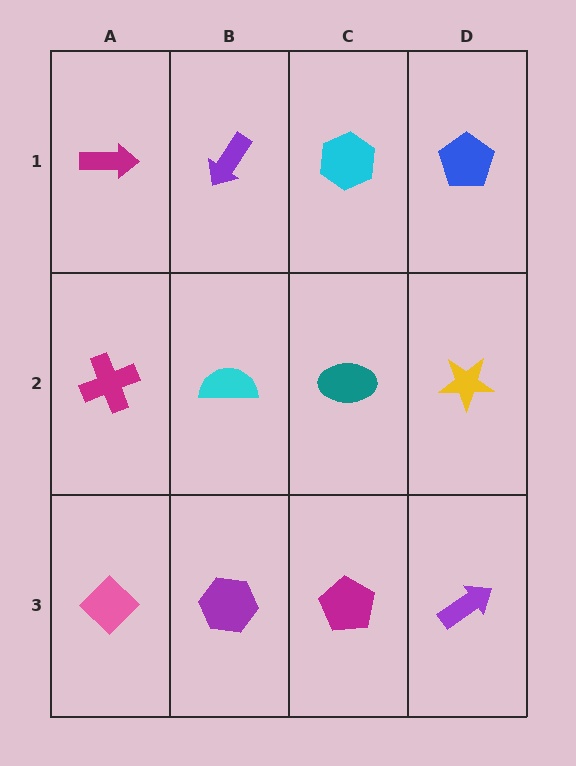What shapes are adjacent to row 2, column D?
A blue pentagon (row 1, column D), a purple arrow (row 3, column D), a teal ellipse (row 2, column C).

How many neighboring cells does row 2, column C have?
4.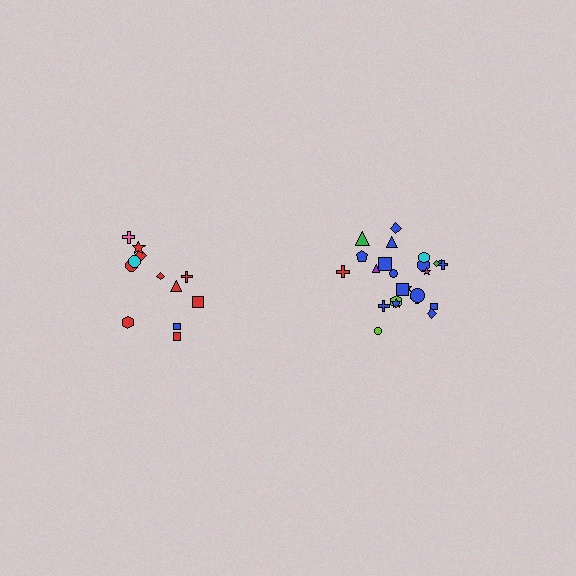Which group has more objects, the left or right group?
The right group.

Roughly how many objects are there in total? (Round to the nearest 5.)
Roughly 35 objects in total.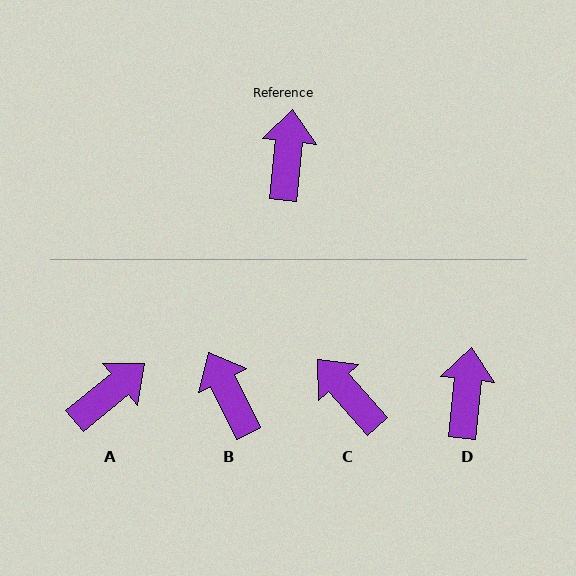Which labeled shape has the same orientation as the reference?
D.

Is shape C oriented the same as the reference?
No, it is off by about 48 degrees.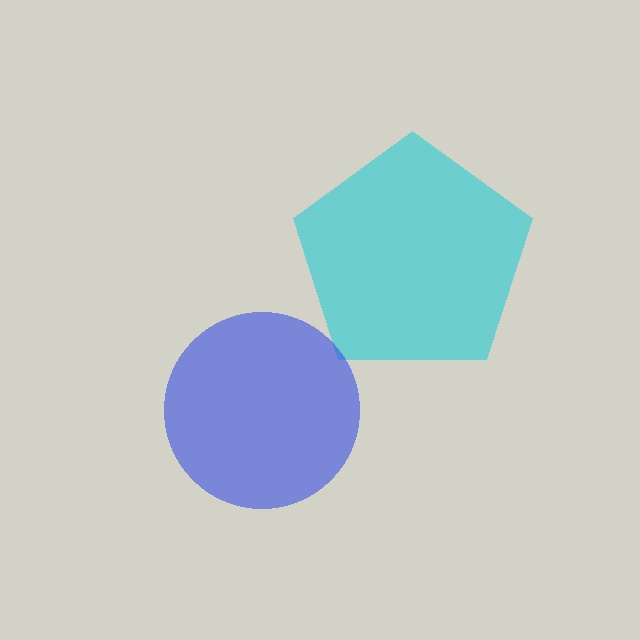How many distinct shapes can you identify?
There are 2 distinct shapes: a cyan pentagon, a blue circle.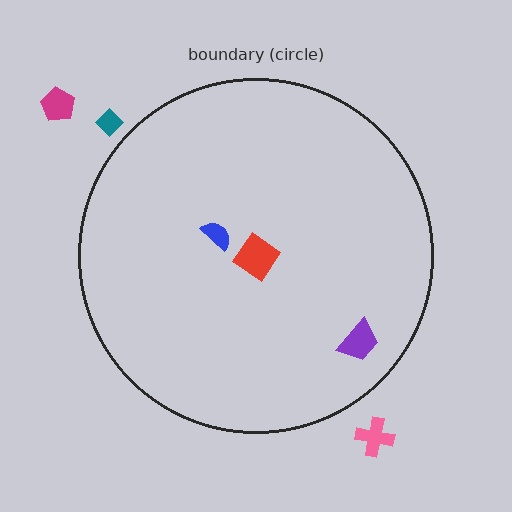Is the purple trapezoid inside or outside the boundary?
Inside.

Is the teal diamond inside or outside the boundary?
Outside.